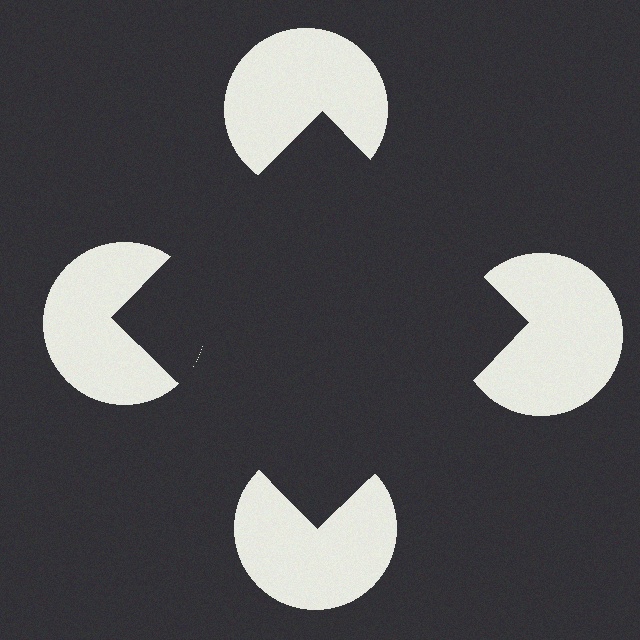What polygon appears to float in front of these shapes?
An illusory square — its edges are inferred from the aligned wedge cuts in the pac-man discs, not physically drawn.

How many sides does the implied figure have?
4 sides.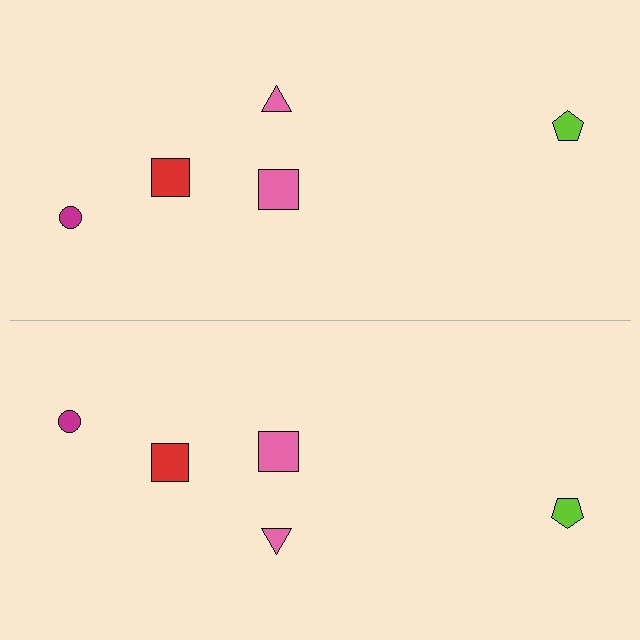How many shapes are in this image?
There are 10 shapes in this image.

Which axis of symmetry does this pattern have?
The pattern has a horizontal axis of symmetry running through the center of the image.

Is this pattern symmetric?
Yes, this pattern has bilateral (reflection) symmetry.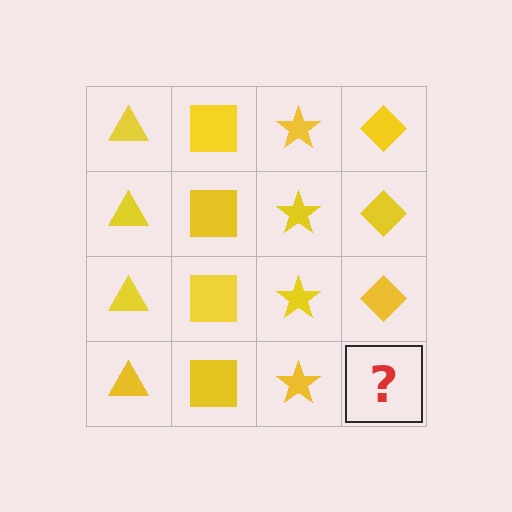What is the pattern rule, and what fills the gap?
The rule is that each column has a consistent shape. The gap should be filled with a yellow diamond.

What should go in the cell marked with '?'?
The missing cell should contain a yellow diamond.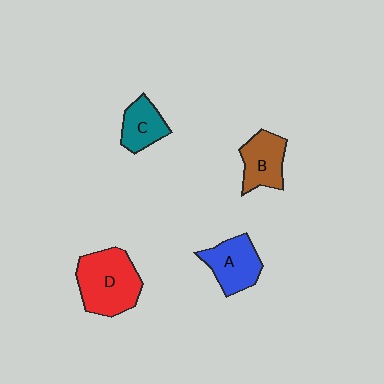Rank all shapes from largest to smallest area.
From largest to smallest: D (red), A (blue), B (brown), C (teal).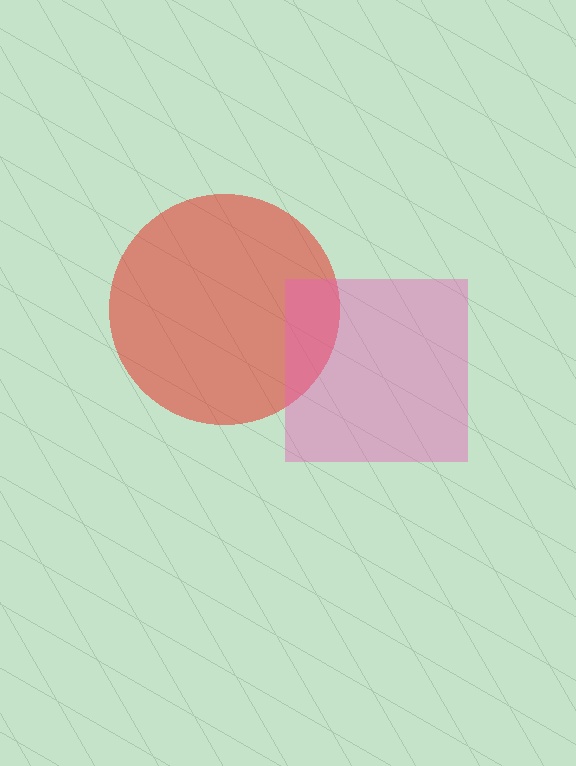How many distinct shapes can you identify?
There are 2 distinct shapes: a red circle, a pink square.